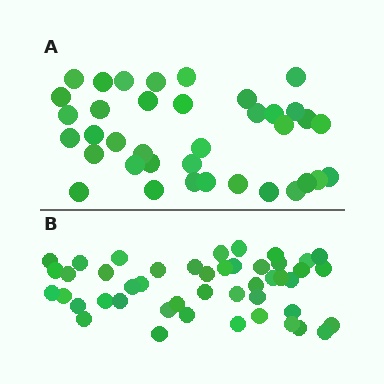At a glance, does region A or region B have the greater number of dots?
Region B (the bottom region) has more dots.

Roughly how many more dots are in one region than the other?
Region B has roughly 8 or so more dots than region A.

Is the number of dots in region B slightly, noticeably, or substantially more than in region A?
Region B has only slightly more — the two regions are fairly close. The ratio is roughly 1.2 to 1.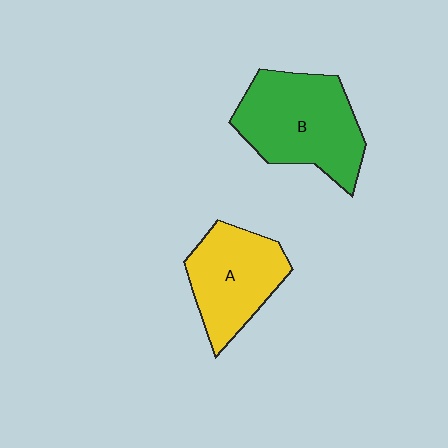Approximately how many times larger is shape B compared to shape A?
Approximately 1.3 times.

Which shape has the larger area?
Shape B (green).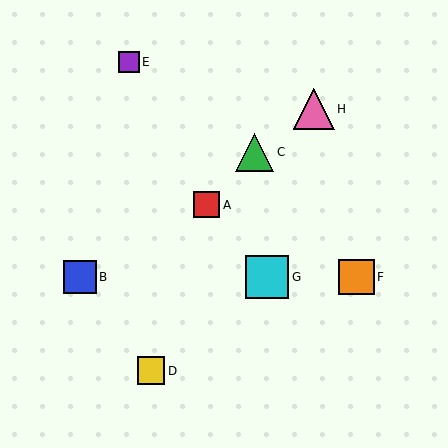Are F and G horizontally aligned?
Yes, both are at y≈277.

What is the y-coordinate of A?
Object A is at y≈205.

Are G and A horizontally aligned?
No, G is at y≈277 and A is at y≈205.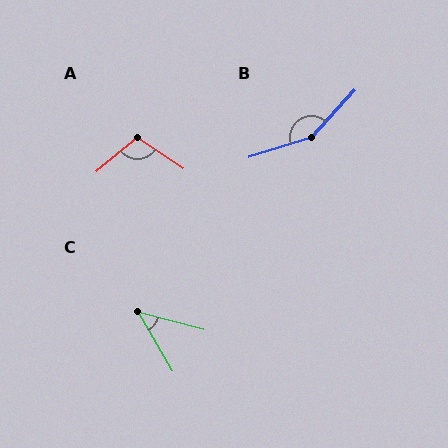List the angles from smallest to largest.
C (46°), A (106°), B (150°).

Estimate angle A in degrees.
Approximately 106 degrees.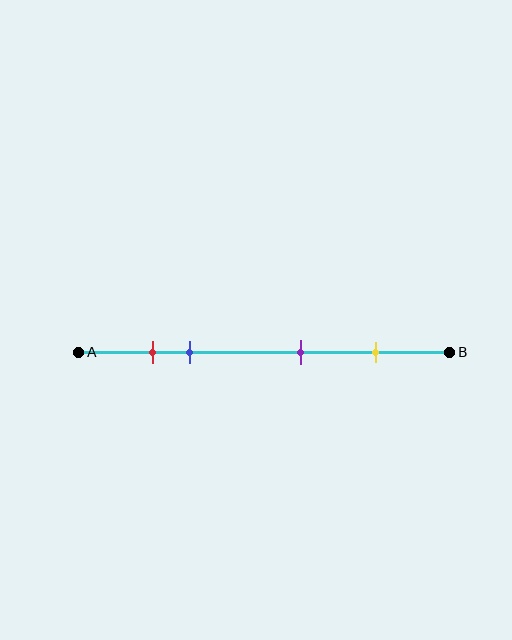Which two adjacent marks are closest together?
The red and blue marks are the closest adjacent pair.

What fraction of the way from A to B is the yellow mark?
The yellow mark is approximately 80% (0.8) of the way from A to B.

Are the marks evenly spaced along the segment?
No, the marks are not evenly spaced.